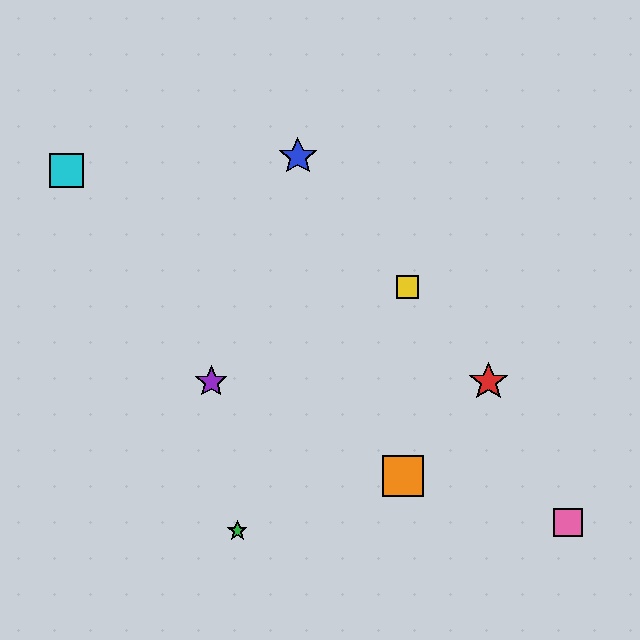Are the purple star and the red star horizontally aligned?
Yes, both are at y≈382.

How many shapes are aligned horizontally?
2 shapes (the red star, the purple star) are aligned horizontally.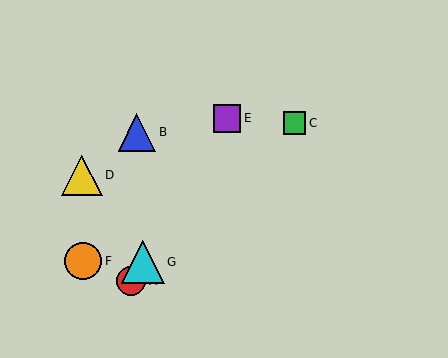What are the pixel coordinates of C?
Object C is at (295, 123).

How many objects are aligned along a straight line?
3 objects (A, E, G) are aligned along a straight line.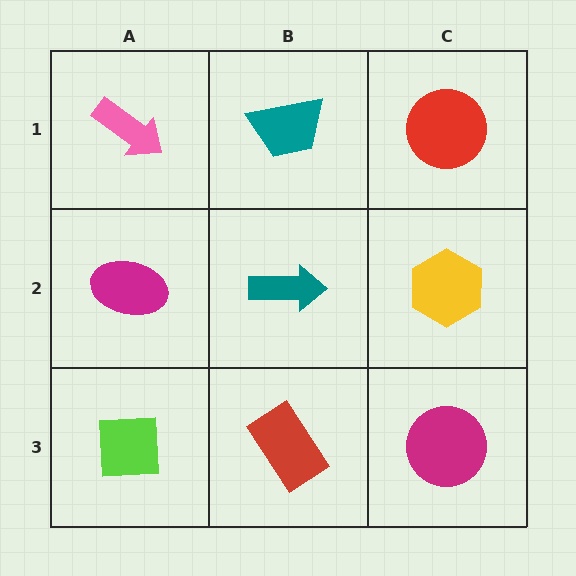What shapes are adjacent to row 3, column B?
A teal arrow (row 2, column B), a lime square (row 3, column A), a magenta circle (row 3, column C).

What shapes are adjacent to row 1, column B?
A teal arrow (row 2, column B), a pink arrow (row 1, column A), a red circle (row 1, column C).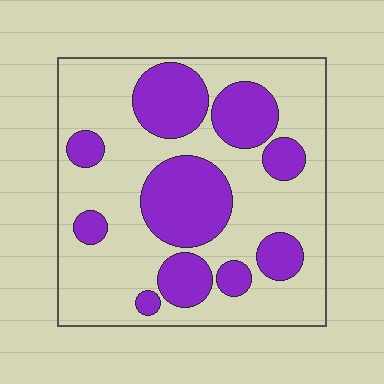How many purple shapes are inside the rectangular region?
10.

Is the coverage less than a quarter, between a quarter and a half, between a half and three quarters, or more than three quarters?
Between a quarter and a half.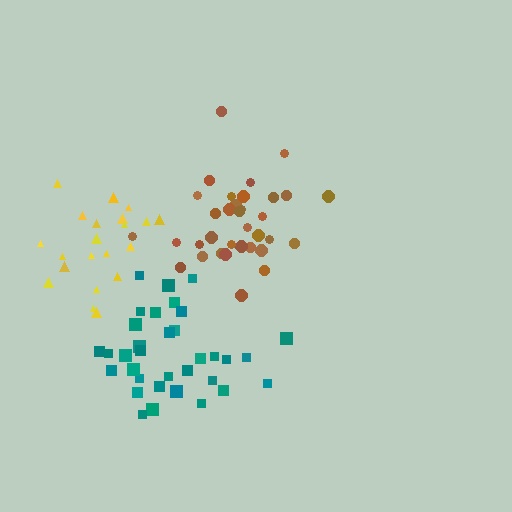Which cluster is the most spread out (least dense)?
Brown.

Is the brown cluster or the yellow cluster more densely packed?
Yellow.